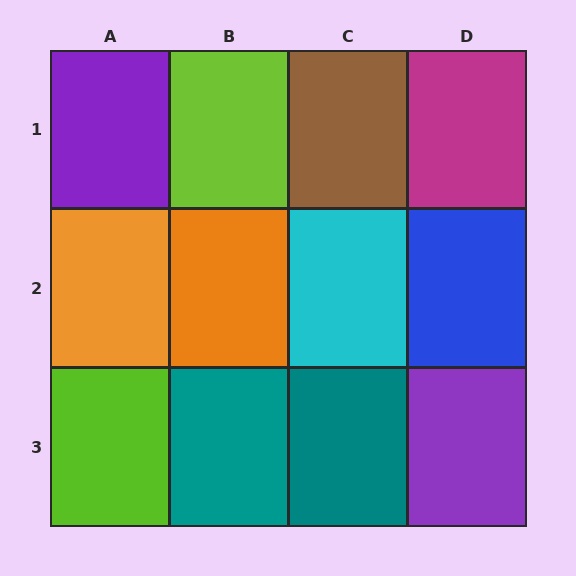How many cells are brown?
1 cell is brown.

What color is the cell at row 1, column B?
Lime.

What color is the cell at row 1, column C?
Brown.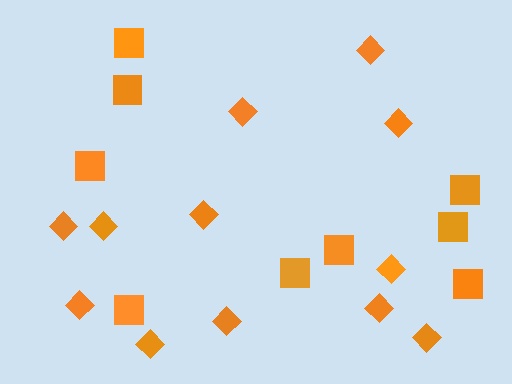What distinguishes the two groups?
There are 2 groups: one group of squares (9) and one group of diamonds (12).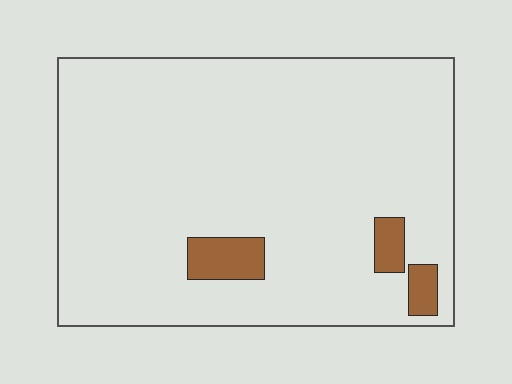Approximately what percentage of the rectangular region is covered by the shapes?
Approximately 5%.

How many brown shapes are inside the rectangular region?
3.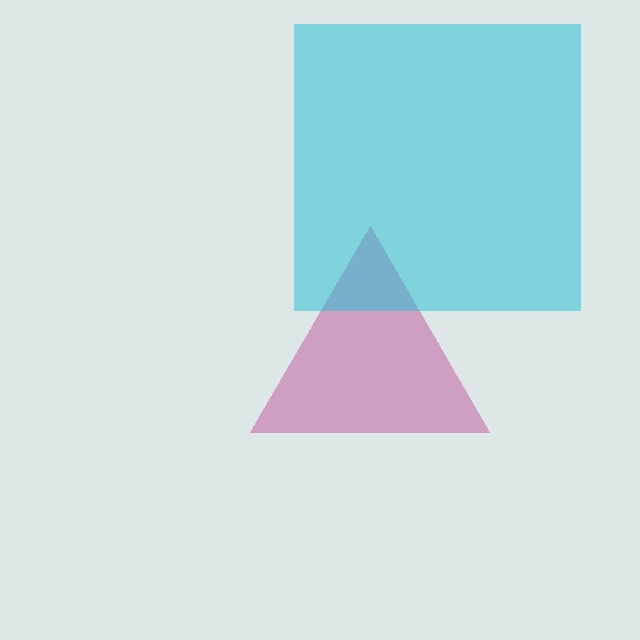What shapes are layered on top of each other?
The layered shapes are: a magenta triangle, a cyan square.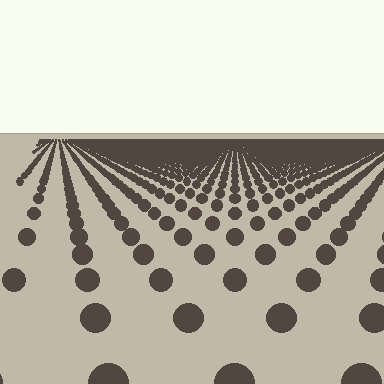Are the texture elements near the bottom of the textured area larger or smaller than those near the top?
Larger. Near the bottom, elements are closer to the viewer and appear at a bigger on-screen size.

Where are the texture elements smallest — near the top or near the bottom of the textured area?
Near the top.